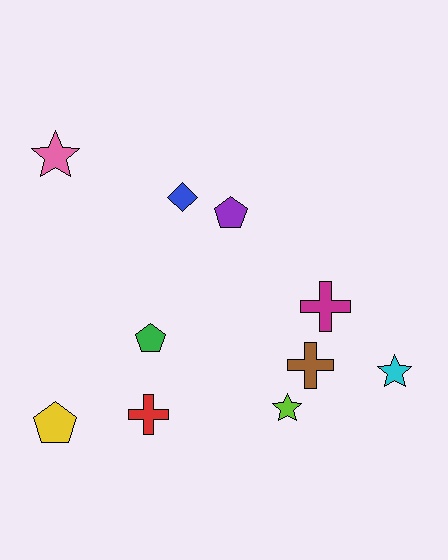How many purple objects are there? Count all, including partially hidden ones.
There is 1 purple object.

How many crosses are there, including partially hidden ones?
There are 3 crosses.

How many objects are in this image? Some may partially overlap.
There are 10 objects.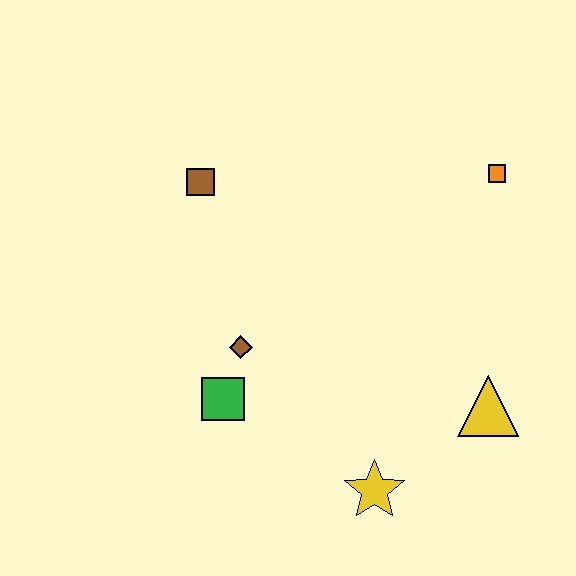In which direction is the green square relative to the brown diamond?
The green square is below the brown diamond.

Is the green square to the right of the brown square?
Yes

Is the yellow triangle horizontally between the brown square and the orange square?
Yes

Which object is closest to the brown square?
The brown diamond is closest to the brown square.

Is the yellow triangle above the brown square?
No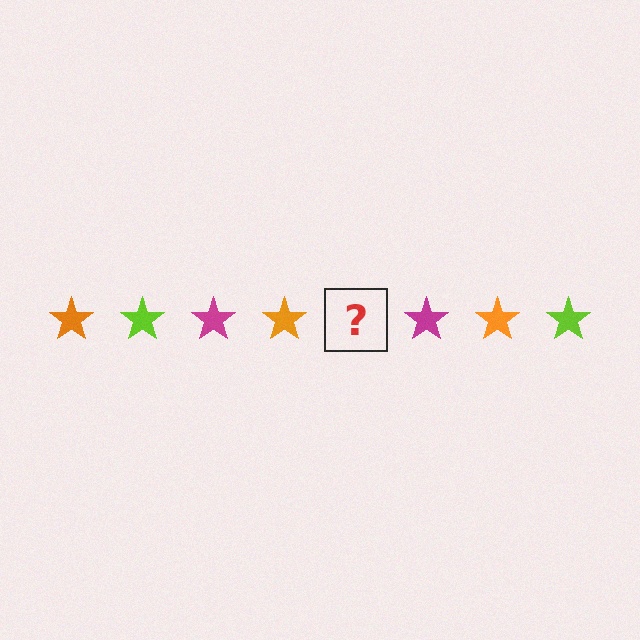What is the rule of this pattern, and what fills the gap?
The rule is that the pattern cycles through orange, lime, magenta stars. The gap should be filled with a lime star.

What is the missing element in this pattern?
The missing element is a lime star.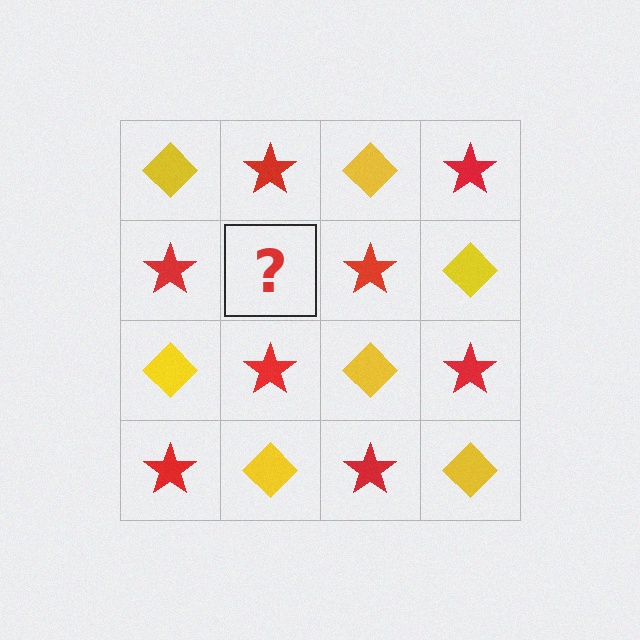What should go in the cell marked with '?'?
The missing cell should contain a yellow diamond.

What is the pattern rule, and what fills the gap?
The rule is that it alternates yellow diamond and red star in a checkerboard pattern. The gap should be filled with a yellow diamond.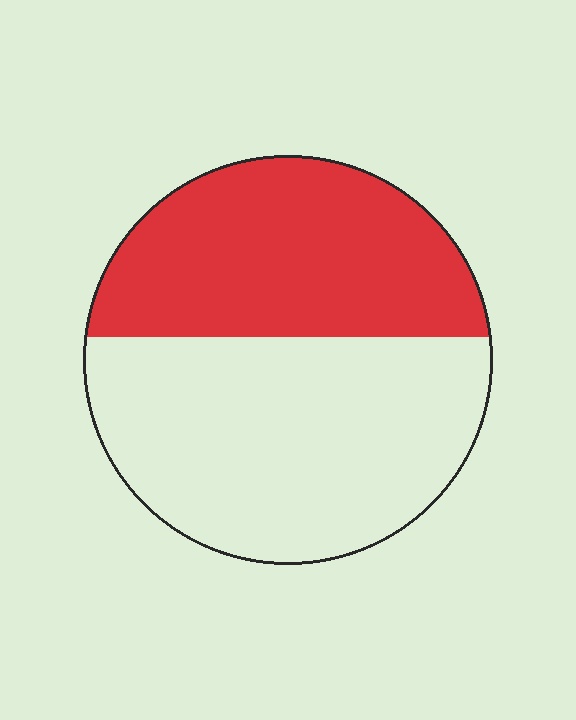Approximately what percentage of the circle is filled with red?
Approximately 45%.